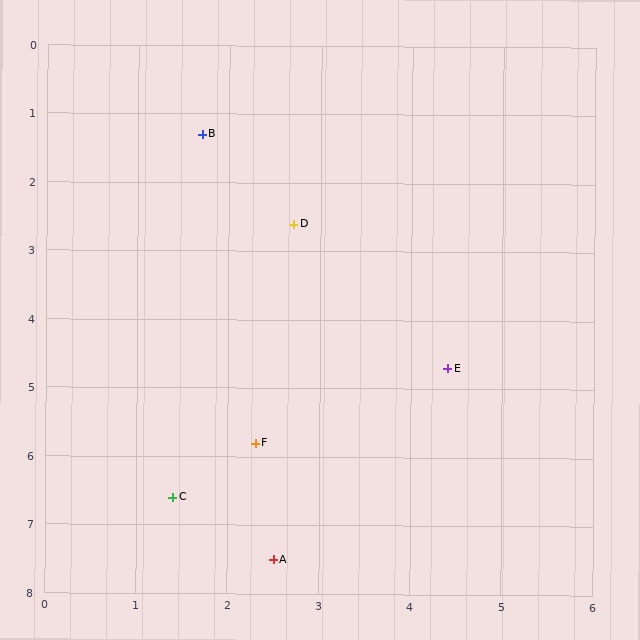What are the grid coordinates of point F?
Point F is at approximately (2.3, 5.8).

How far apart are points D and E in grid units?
Points D and E are about 2.7 grid units apart.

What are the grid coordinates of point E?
Point E is at approximately (4.4, 4.7).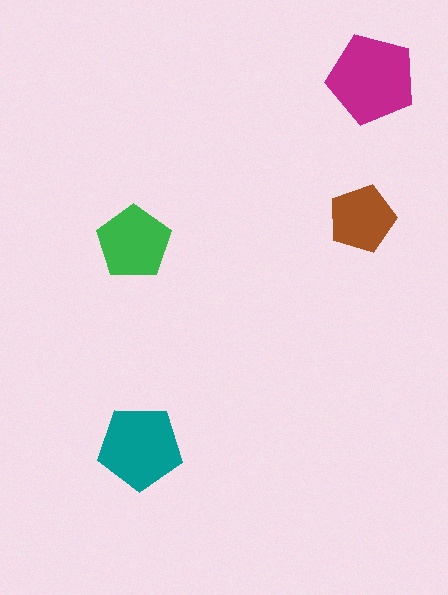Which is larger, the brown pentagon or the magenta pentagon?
The magenta one.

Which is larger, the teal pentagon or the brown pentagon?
The teal one.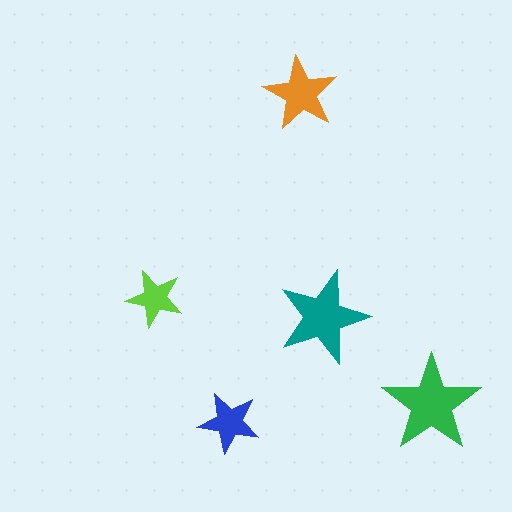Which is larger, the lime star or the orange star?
The orange one.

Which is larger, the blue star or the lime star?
The blue one.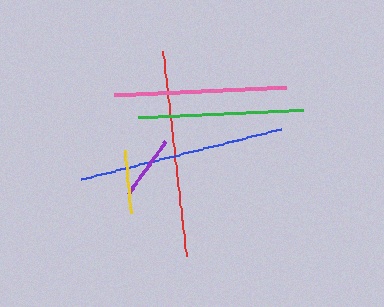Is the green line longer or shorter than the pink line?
The pink line is longer than the green line.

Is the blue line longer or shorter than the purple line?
The blue line is longer than the purple line.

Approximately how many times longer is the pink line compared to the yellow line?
The pink line is approximately 2.7 times the length of the yellow line.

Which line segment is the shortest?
The yellow line is the shortest at approximately 64 pixels.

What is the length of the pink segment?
The pink segment is approximately 172 pixels long.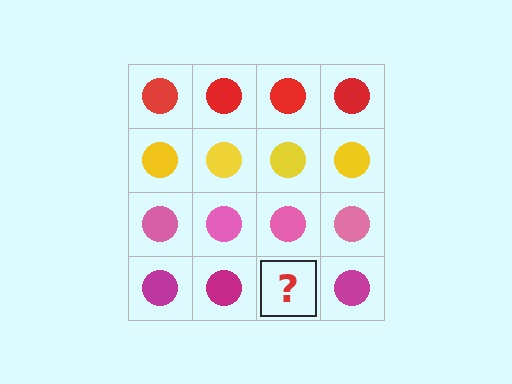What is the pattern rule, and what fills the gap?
The rule is that each row has a consistent color. The gap should be filled with a magenta circle.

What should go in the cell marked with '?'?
The missing cell should contain a magenta circle.